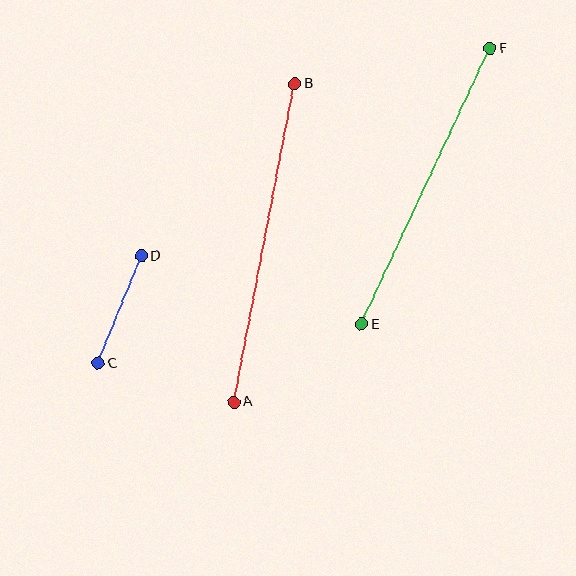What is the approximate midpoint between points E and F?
The midpoint is at approximately (426, 186) pixels.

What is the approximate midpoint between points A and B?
The midpoint is at approximately (264, 243) pixels.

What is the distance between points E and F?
The distance is approximately 304 pixels.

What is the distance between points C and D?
The distance is approximately 116 pixels.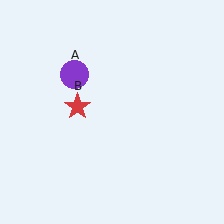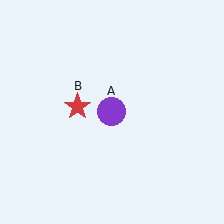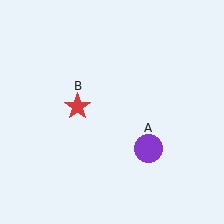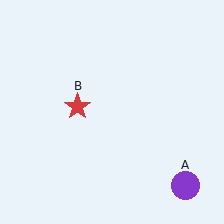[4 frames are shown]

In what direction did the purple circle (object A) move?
The purple circle (object A) moved down and to the right.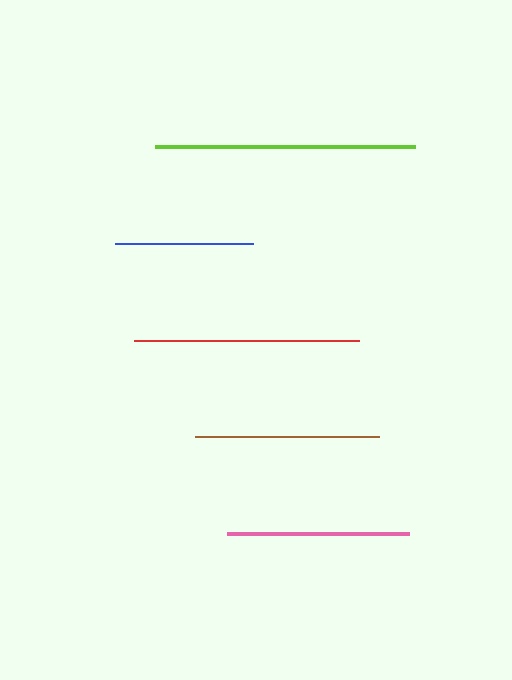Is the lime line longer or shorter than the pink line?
The lime line is longer than the pink line.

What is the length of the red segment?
The red segment is approximately 225 pixels long.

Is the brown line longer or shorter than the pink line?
The brown line is longer than the pink line.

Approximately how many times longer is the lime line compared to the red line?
The lime line is approximately 1.2 times the length of the red line.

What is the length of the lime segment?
The lime segment is approximately 260 pixels long.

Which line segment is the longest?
The lime line is the longest at approximately 260 pixels.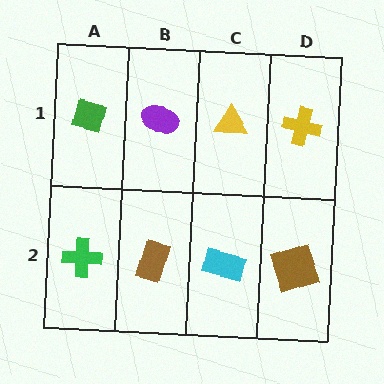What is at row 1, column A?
A green square.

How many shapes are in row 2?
4 shapes.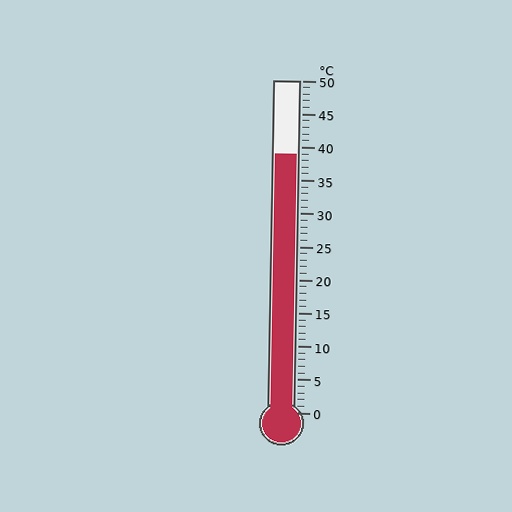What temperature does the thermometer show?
The thermometer shows approximately 39°C.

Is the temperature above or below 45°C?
The temperature is below 45°C.